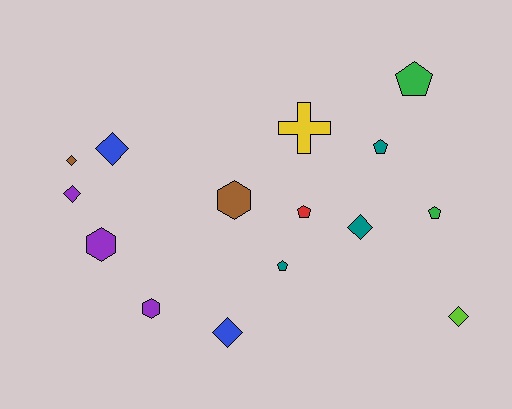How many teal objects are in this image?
There are 3 teal objects.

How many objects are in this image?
There are 15 objects.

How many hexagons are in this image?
There are 3 hexagons.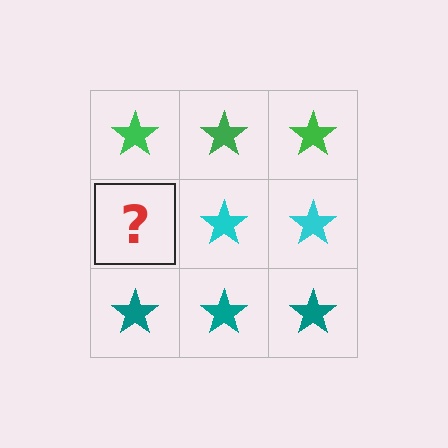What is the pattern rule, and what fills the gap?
The rule is that each row has a consistent color. The gap should be filled with a cyan star.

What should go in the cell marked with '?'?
The missing cell should contain a cyan star.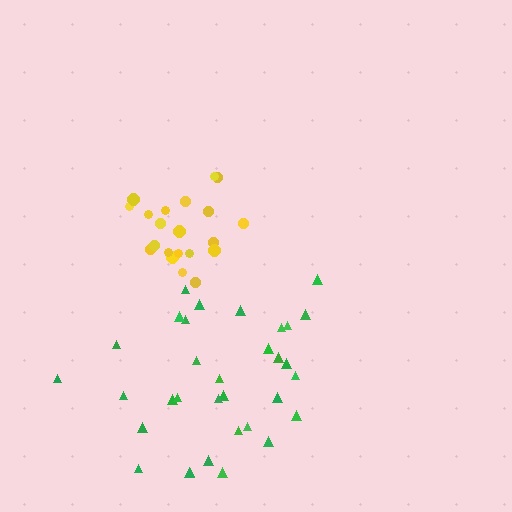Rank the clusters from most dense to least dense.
yellow, green.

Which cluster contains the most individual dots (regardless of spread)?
Green (33).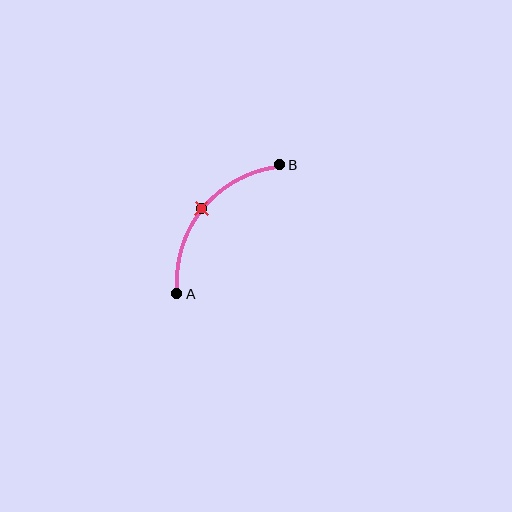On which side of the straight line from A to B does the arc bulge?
The arc bulges above and to the left of the straight line connecting A and B.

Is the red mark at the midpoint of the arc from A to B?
Yes. The red mark lies on the arc at equal arc-length from both A and B — it is the arc midpoint.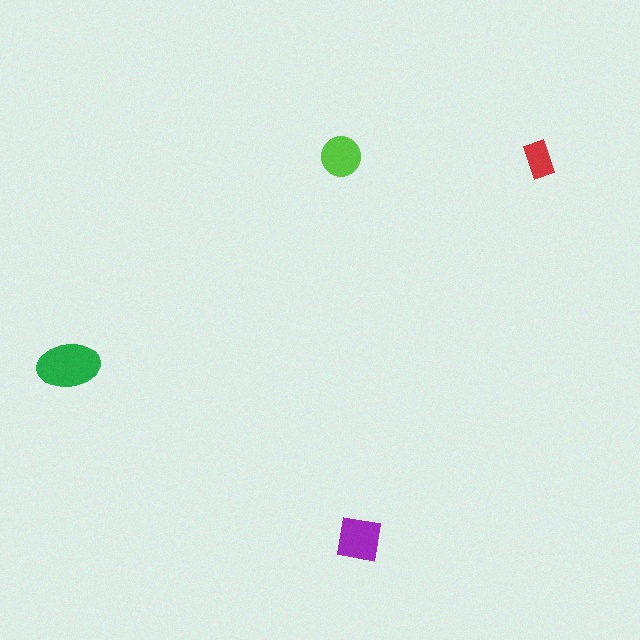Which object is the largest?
The green ellipse.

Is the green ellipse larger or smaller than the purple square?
Larger.